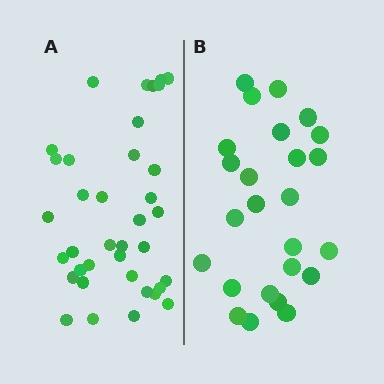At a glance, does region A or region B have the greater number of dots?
Region A (the left region) has more dots.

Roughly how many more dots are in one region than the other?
Region A has roughly 12 or so more dots than region B.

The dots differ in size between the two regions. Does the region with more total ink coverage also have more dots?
No. Region B has more total ink coverage because its dots are larger, but region A actually contains more individual dots. Total area can be misleading — the number of items is what matters here.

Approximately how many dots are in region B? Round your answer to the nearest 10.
About 20 dots. (The exact count is 25, which rounds to 20.)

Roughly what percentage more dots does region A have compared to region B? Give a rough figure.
About 50% more.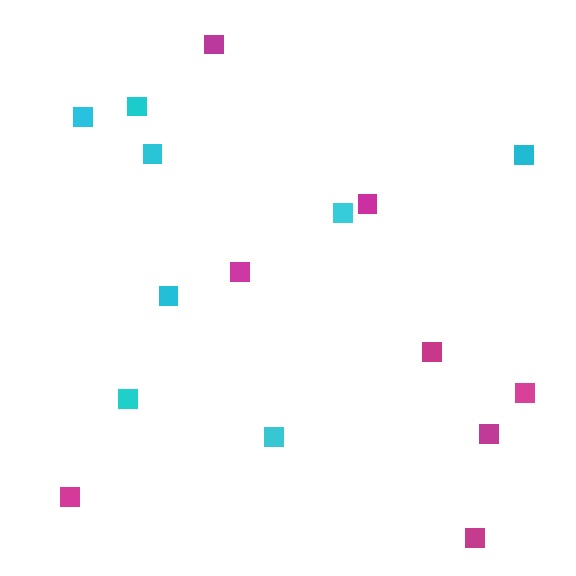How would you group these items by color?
There are 2 groups: one group of magenta squares (8) and one group of cyan squares (8).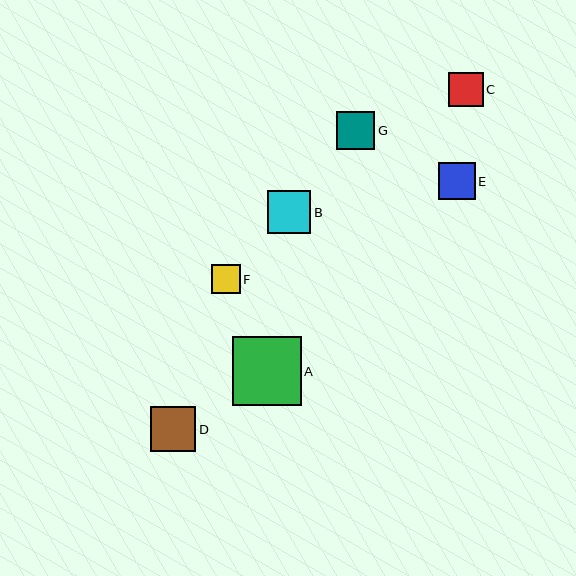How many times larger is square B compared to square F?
Square B is approximately 1.5 times the size of square F.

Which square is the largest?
Square A is the largest with a size of approximately 69 pixels.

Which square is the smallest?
Square F is the smallest with a size of approximately 29 pixels.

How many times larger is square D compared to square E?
Square D is approximately 1.2 times the size of square E.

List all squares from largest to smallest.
From largest to smallest: A, D, B, G, E, C, F.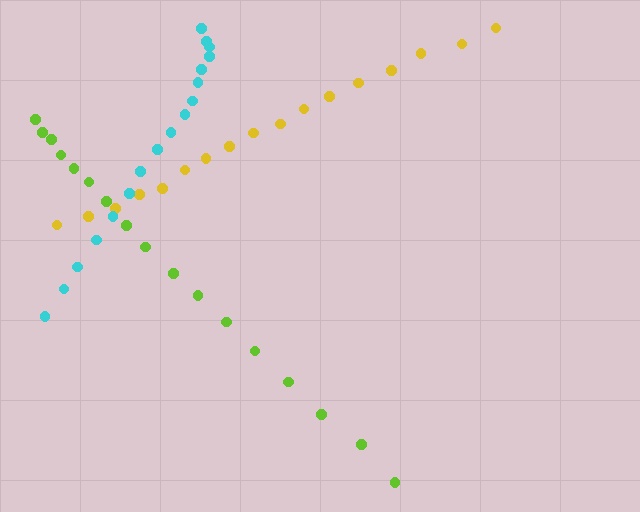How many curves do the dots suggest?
There are 3 distinct paths.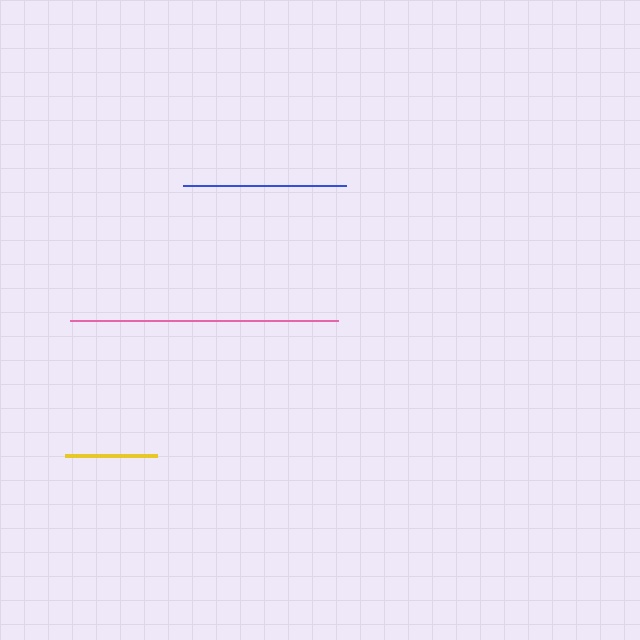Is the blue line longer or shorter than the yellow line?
The blue line is longer than the yellow line.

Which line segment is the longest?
The pink line is the longest at approximately 268 pixels.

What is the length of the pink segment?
The pink segment is approximately 268 pixels long.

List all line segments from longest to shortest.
From longest to shortest: pink, blue, yellow.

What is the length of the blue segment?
The blue segment is approximately 163 pixels long.